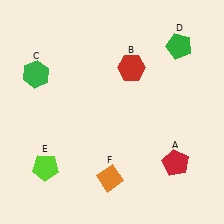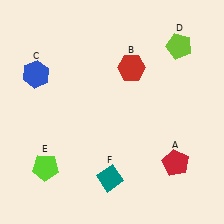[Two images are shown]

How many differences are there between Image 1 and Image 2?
There are 3 differences between the two images.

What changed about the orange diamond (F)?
In Image 1, F is orange. In Image 2, it changed to teal.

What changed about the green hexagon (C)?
In Image 1, C is green. In Image 2, it changed to blue.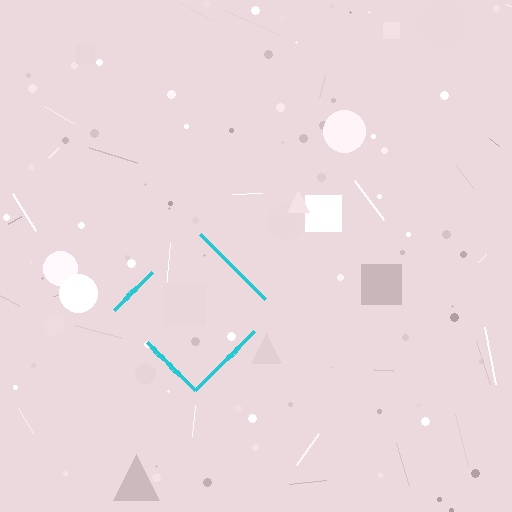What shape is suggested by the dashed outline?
The dashed outline suggests a diamond.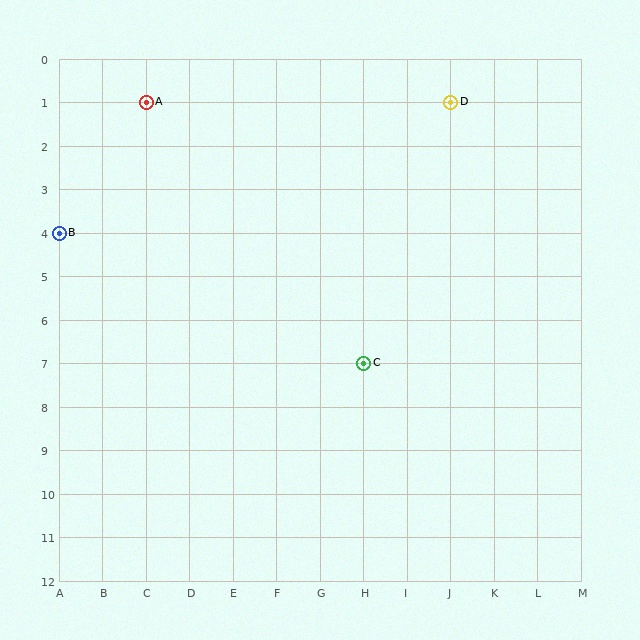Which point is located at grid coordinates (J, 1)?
Point D is at (J, 1).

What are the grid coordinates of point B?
Point B is at grid coordinates (A, 4).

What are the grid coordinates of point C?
Point C is at grid coordinates (H, 7).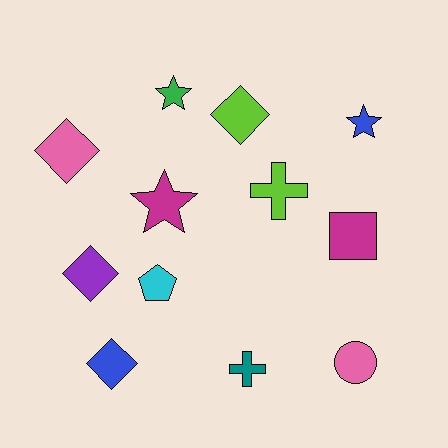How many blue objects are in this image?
There are 2 blue objects.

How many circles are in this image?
There is 1 circle.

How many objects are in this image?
There are 12 objects.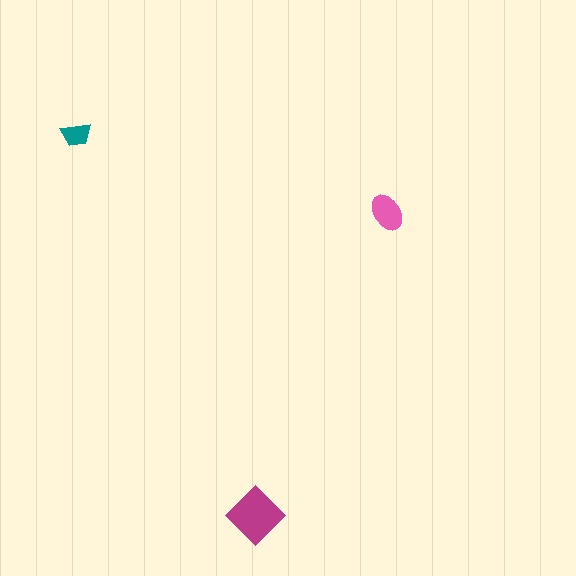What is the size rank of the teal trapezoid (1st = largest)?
3rd.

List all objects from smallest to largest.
The teal trapezoid, the pink ellipse, the magenta diamond.